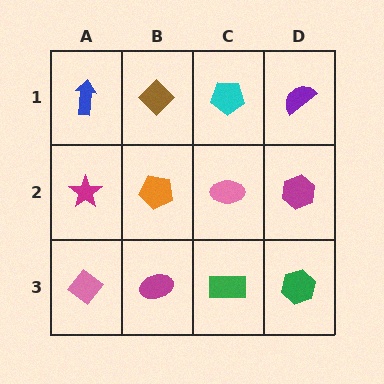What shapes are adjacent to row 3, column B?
An orange pentagon (row 2, column B), a pink diamond (row 3, column A), a green rectangle (row 3, column C).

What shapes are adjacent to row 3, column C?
A pink ellipse (row 2, column C), a magenta ellipse (row 3, column B), a green hexagon (row 3, column D).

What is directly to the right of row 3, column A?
A magenta ellipse.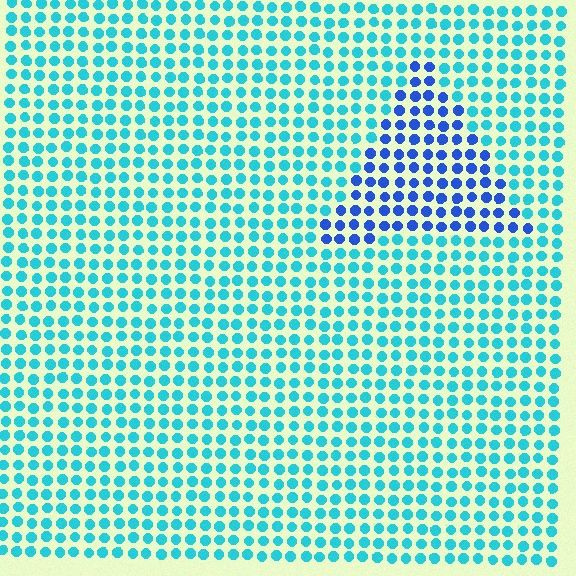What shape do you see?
I see a triangle.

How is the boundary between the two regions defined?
The boundary is defined purely by a slight shift in hue (about 41 degrees). Spacing, size, and orientation are identical on both sides.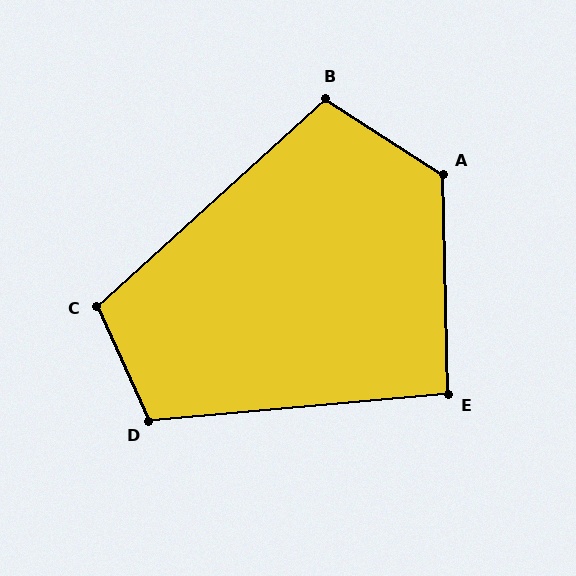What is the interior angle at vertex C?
Approximately 108 degrees (obtuse).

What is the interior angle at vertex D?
Approximately 109 degrees (obtuse).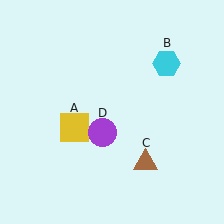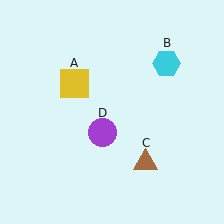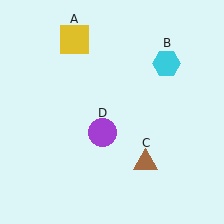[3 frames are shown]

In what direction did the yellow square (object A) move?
The yellow square (object A) moved up.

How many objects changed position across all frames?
1 object changed position: yellow square (object A).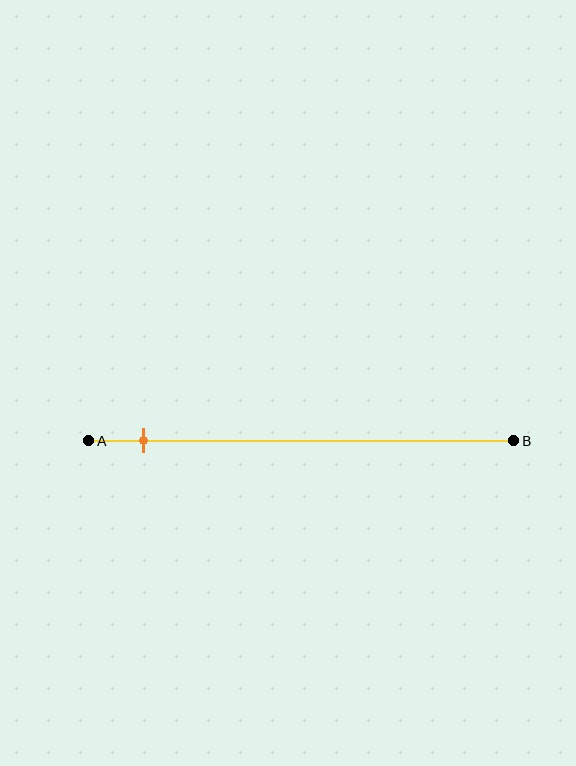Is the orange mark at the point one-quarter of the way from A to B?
No, the mark is at about 15% from A, not at the 25% one-quarter point.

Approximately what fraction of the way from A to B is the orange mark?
The orange mark is approximately 15% of the way from A to B.